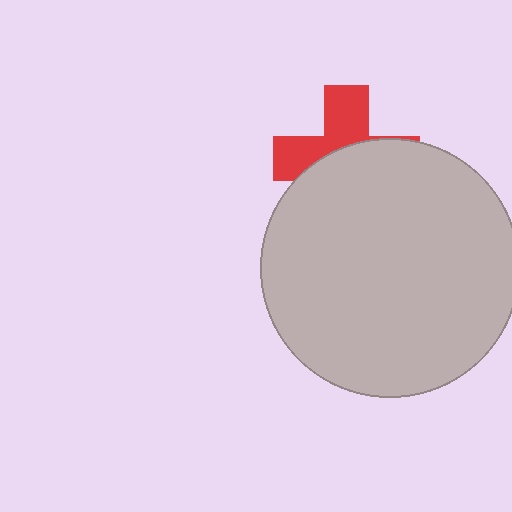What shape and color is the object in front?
The object in front is a light gray circle.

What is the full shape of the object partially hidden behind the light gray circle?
The partially hidden object is a red cross.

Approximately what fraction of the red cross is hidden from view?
Roughly 57% of the red cross is hidden behind the light gray circle.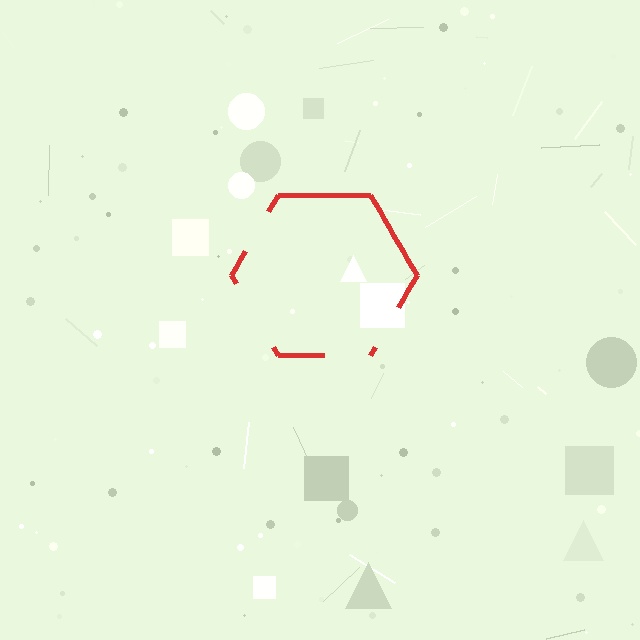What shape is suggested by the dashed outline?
The dashed outline suggests a hexagon.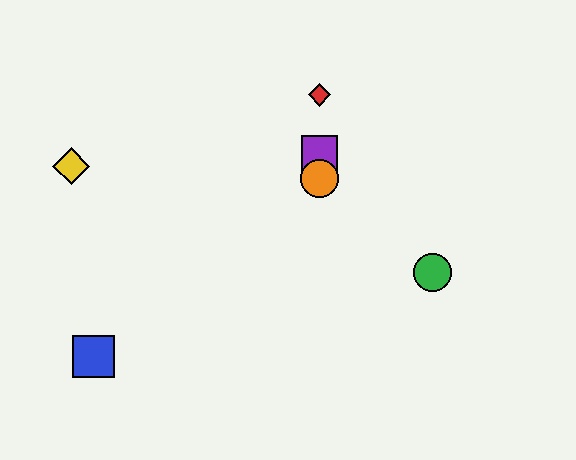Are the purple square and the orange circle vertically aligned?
Yes, both are at x≈319.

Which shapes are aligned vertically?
The red diamond, the purple square, the orange circle are aligned vertically.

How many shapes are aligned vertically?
3 shapes (the red diamond, the purple square, the orange circle) are aligned vertically.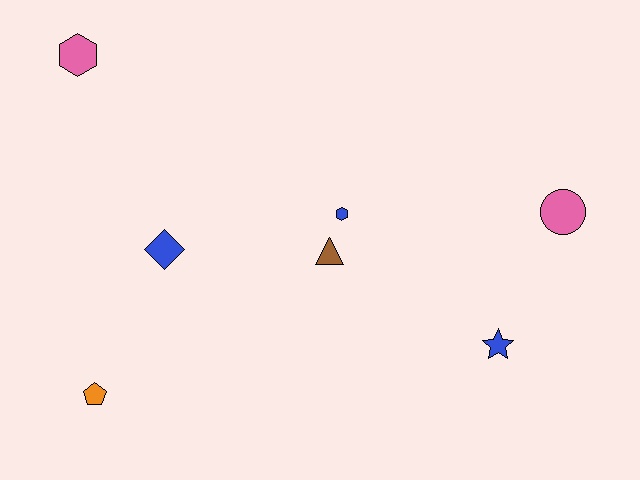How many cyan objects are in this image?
There are no cyan objects.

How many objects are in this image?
There are 7 objects.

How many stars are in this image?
There is 1 star.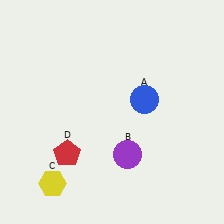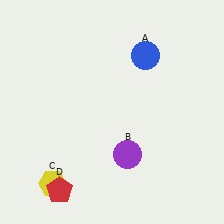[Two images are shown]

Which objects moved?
The objects that moved are: the blue circle (A), the red pentagon (D).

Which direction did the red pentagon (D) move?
The red pentagon (D) moved down.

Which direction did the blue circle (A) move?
The blue circle (A) moved up.